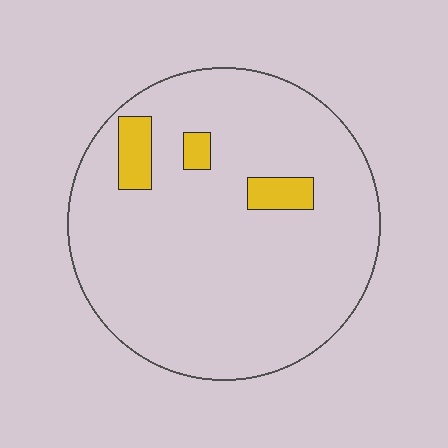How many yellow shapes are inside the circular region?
3.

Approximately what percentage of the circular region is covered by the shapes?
Approximately 5%.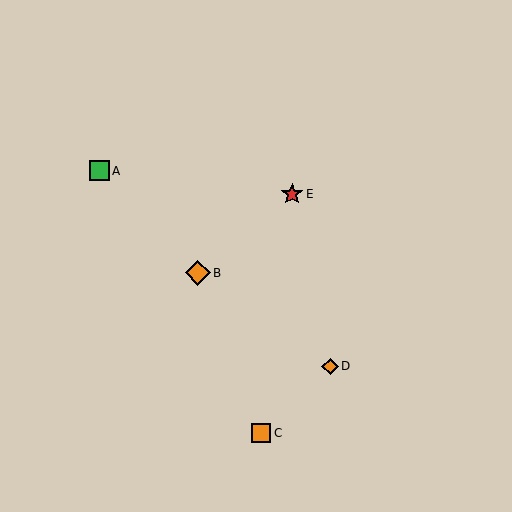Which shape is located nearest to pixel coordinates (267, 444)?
The orange square (labeled C) at (261, 433) is nearest to that location.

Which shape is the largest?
The orange diamond (labeled B) is the largest.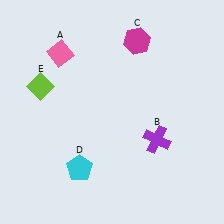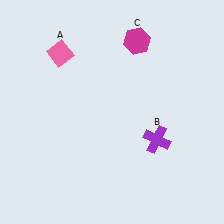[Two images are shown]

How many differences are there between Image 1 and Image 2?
There are 2 differences between the two images.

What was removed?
The cyan pentagon (D), the lime diamond (E) were removed in Image 2.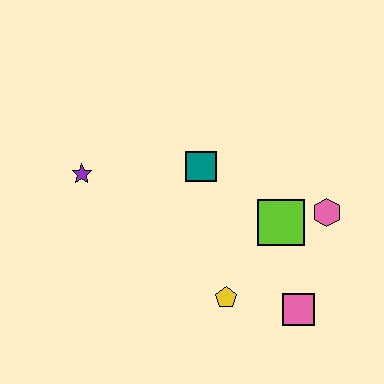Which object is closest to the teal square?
The lime square is closest to the teal square.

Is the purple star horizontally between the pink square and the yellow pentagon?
No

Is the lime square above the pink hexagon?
No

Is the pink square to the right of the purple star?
Yes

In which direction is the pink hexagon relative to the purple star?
The pink hexagon is to the right of the purple star.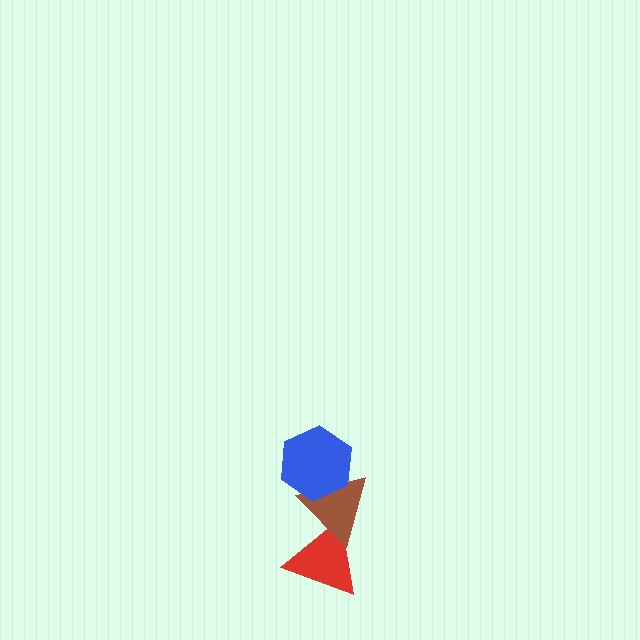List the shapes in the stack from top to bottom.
From top to bottom: the blue hexagon, the brown triangle, the red triangle.